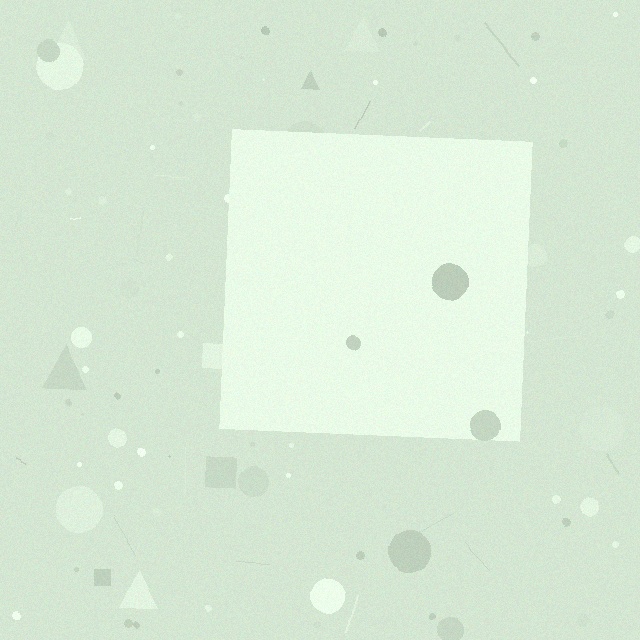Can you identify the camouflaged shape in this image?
The camouflaged shape is a square.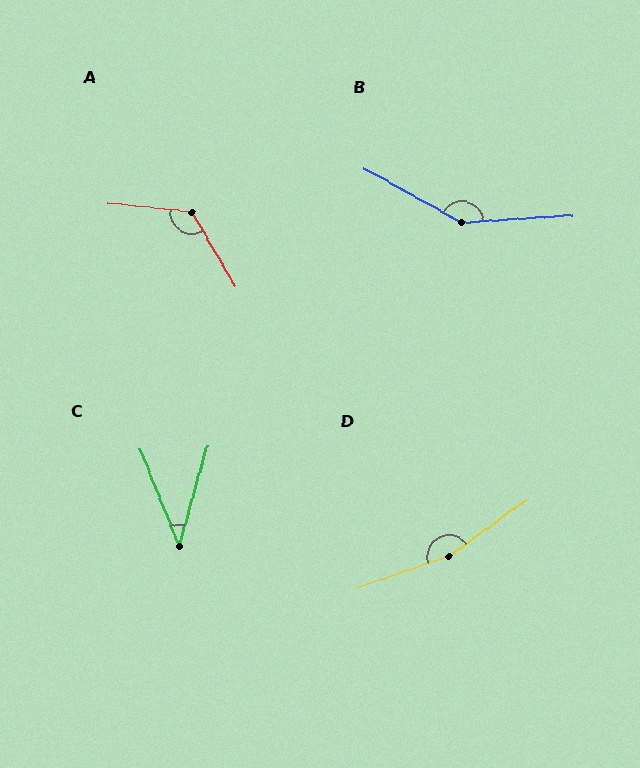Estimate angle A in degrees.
Approximately 126 degrees.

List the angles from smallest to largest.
C (37°), A (126°), B (147°), D (163°).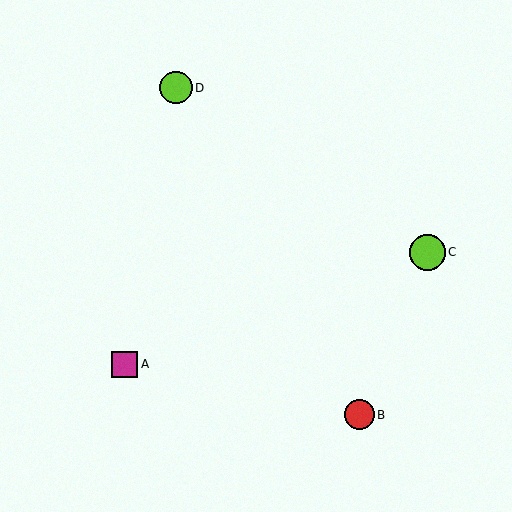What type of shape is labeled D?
Shape D is a lime circle.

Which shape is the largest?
The lime circle (labeled C) is the largest.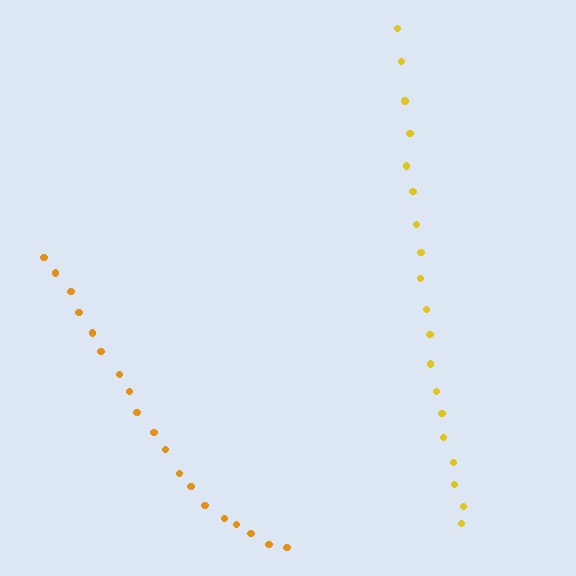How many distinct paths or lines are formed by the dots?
There are 2 distinct paths.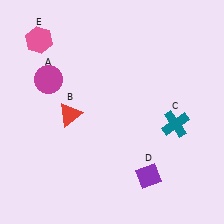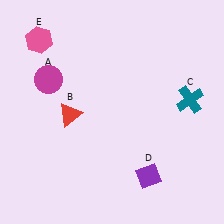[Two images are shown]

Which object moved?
The teal cross (C) moved up.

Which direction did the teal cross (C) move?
The teal cross (C) moved up.